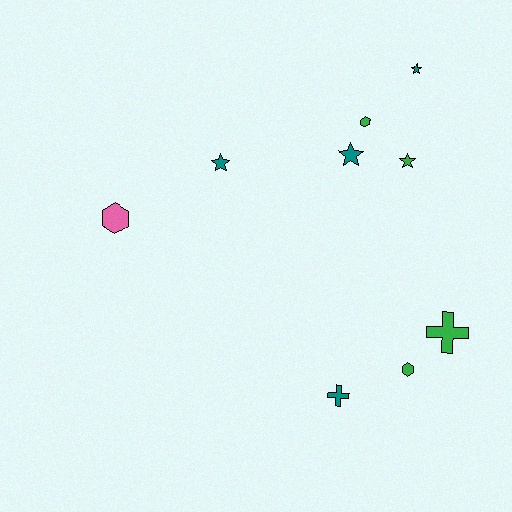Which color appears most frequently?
Green, with 4 objects.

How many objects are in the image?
There are 9 objects.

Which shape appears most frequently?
Star, with 4 objects.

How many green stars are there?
There is 1 green star.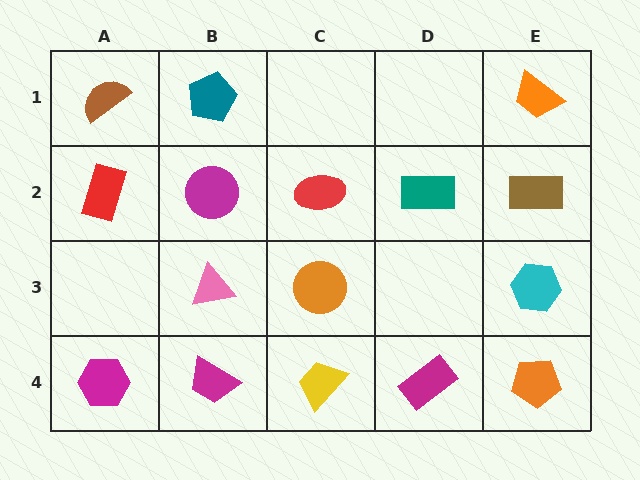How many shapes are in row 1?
3 shapes.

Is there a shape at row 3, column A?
No, that cell is empty.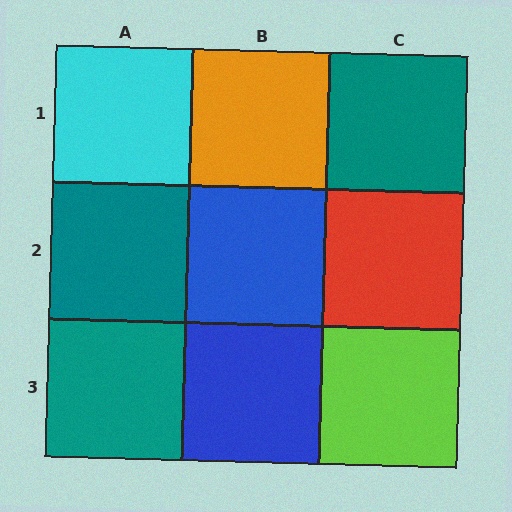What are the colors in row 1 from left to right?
Cyan, orange, teal.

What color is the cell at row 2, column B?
Blue.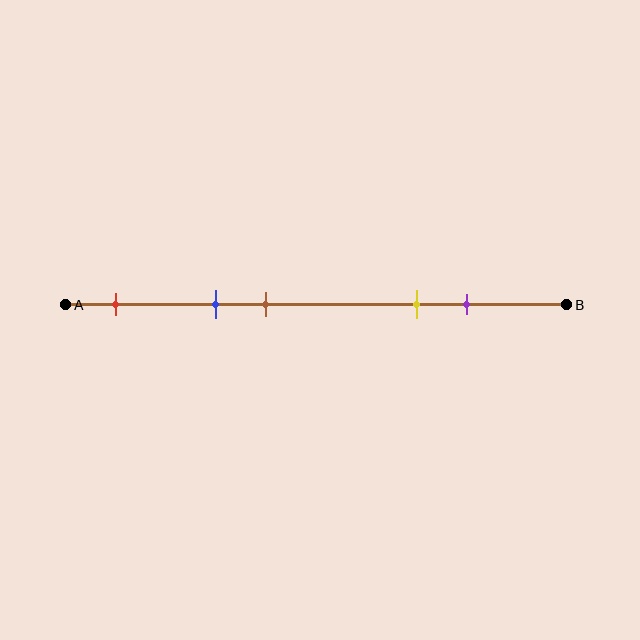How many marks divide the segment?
There are 5 marks dividing the segment.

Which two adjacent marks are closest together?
The blue and brown marks are the closest adjacent pair.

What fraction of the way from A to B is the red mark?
The red mark is approximately 10% (0.1) of the way from A to B.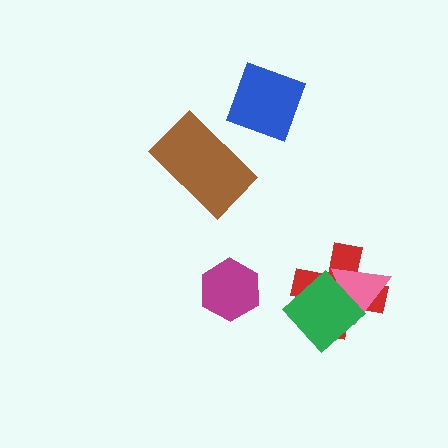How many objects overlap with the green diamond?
2 objects overlap with the green diamond.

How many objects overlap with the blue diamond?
0 objects overlap with the blue diamond.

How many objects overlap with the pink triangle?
2 objects overlap with the pink triangle.